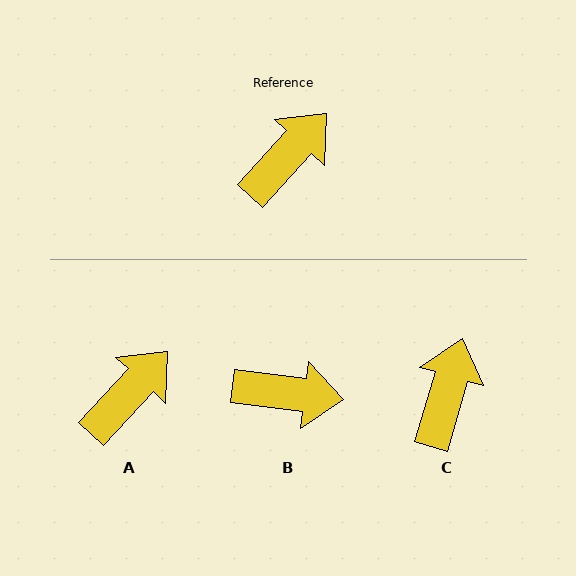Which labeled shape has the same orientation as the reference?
A.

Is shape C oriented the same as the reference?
No, it is off by about 26 degrees.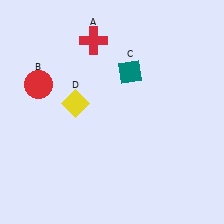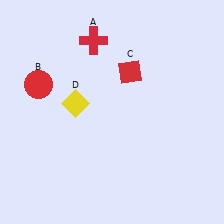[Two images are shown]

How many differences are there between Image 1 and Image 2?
There is 1 difference between the two images.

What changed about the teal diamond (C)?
In Image 1, C is teal. In Image 2, it changed to red.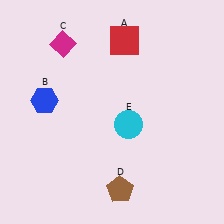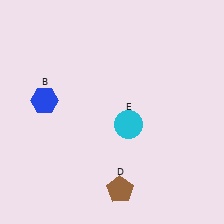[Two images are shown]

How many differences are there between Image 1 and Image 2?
There are 2 differences between the two images.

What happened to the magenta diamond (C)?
The magenta diamond (C) was removed in Image 2. It was in the top-left area of Image 1.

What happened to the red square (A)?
The red square (A) was removed in Image 2. It was in the top-right area of Image 1.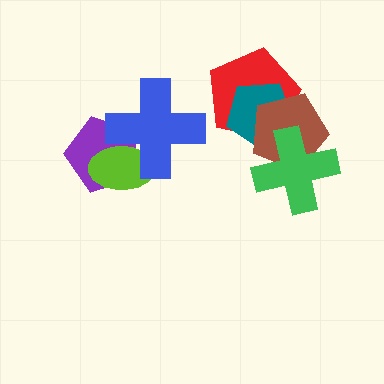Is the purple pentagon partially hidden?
Yes, it is partially covered by another shape.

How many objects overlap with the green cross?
2 objects overlap with the green cross.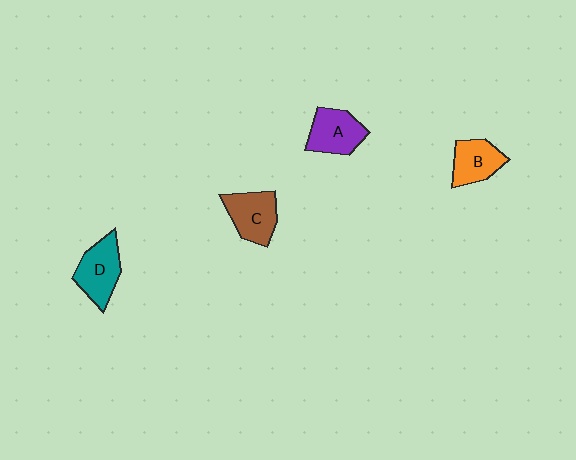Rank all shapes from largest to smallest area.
From largest to smallest: D (teal), C (brown), A (purple), B (orange).